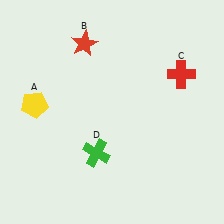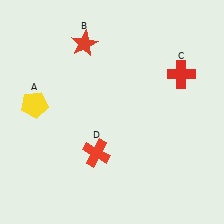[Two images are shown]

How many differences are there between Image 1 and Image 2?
There is 1 difference between the two images.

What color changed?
The cross (D) changed from green in Image 1 to red in Image 2.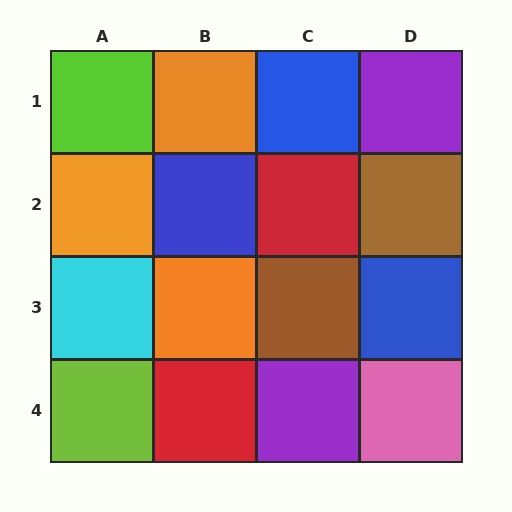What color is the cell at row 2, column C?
Red.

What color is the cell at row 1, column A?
Lime.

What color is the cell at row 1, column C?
Blue.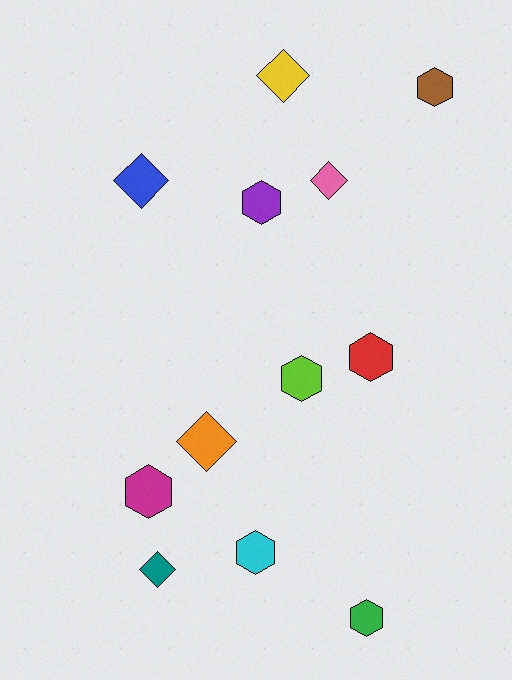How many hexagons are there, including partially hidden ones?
There are 7 hexagons.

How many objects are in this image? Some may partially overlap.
There are 12 objects.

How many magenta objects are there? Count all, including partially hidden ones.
There is 1 magenta object.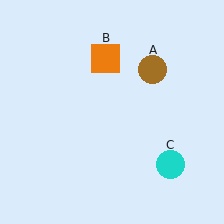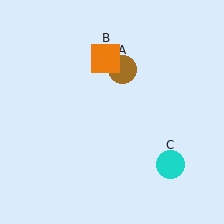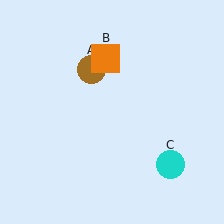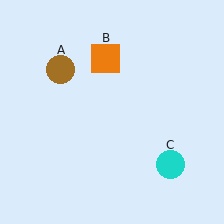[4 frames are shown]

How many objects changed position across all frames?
1 object changed position: brown circle (object A).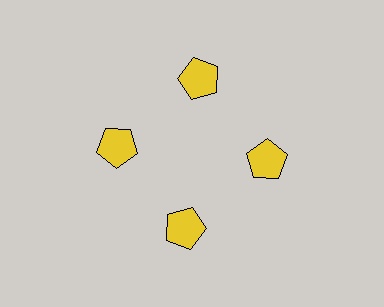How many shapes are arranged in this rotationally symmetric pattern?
There are 4 shapes, arranged in 4 groups of 1.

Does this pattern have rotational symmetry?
Yes, this pattern has 4-fold rotational symmetry. It looks the same after rotating 90 degrees around the center.